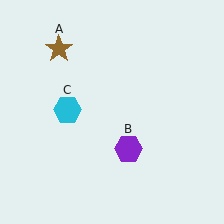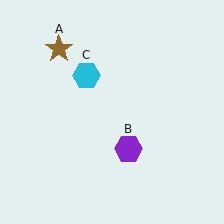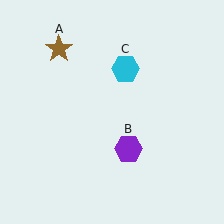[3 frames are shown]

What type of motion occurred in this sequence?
The cyan hexagon (object C) rotated clockwise around the center of the scene.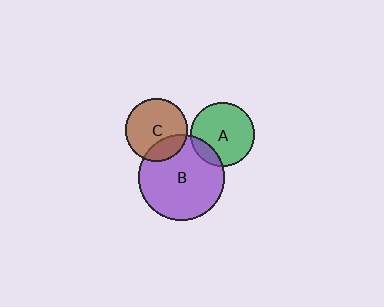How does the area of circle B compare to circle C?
Approximately 1.9 times.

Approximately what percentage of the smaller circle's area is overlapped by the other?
Approximately 25%.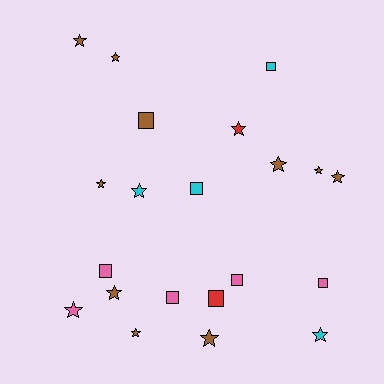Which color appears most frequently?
Brown, with 10 objects.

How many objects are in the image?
There are 21 objects.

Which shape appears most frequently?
Star, with 13 objects.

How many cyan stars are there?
There are 2 cyan stars.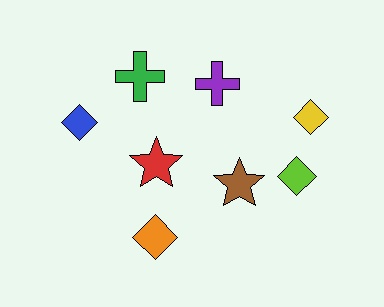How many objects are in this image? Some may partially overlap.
There are 8 objects.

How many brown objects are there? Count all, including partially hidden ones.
There is 1 brown object.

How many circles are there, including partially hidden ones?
There are no circles.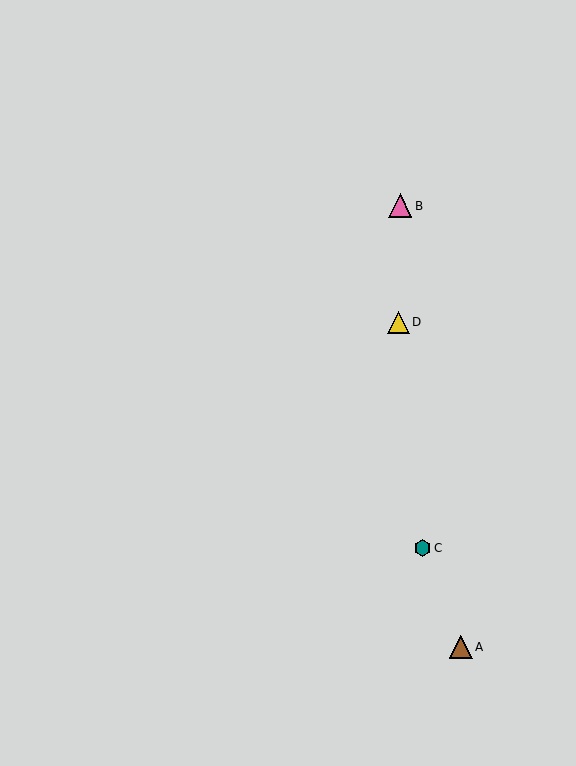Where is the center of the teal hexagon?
The center of the teal hexagon is at (422, 548).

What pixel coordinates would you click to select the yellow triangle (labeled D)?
Click at (398, 323) to select the yellow triangle D.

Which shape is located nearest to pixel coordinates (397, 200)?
The pink triangle (labeled B) at (400, 206) is nearest to that location.